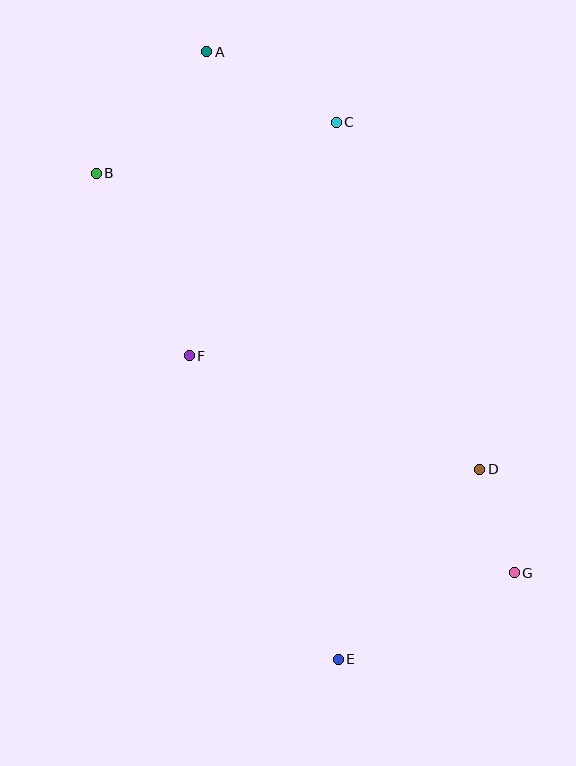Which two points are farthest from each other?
Points A and E are farthest from each other.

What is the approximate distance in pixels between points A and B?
The distance between A and B is approximately 164 pixels.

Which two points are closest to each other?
Points D and G are closest to each other.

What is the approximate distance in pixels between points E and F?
The distance between E and F is approximately 338 pixels.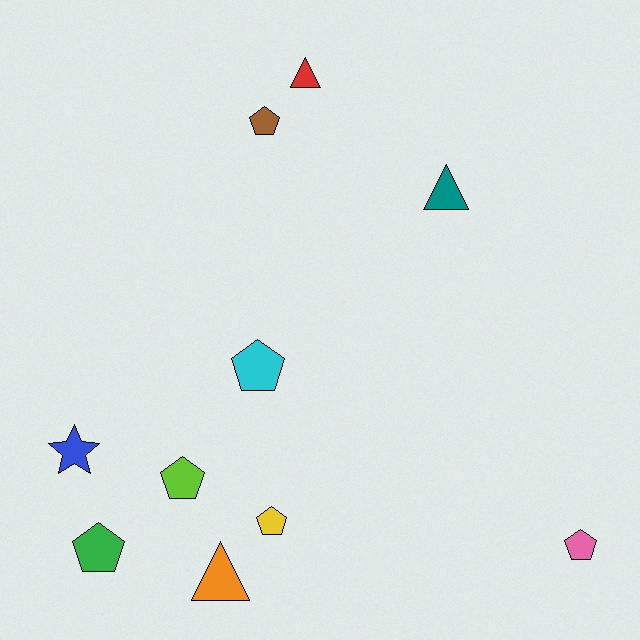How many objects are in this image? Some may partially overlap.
There are 10 objects.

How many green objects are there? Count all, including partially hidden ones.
There is 1 green object.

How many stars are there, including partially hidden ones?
There is 1 star.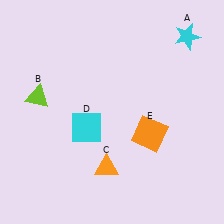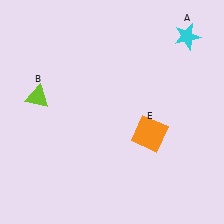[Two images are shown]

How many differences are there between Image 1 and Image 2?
There are 2 differences between the two images.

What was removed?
The orange triangle (C), the cyan square (D) were removed in Image 2.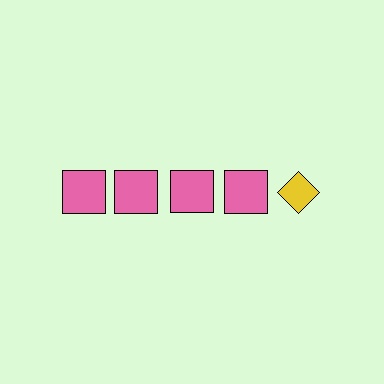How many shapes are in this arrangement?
There are 5 shapes arranged in a grid pattern.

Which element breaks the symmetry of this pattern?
The yellow diamond in the top row, rightmost column breaks the symmetry. All other shapes are pink squares.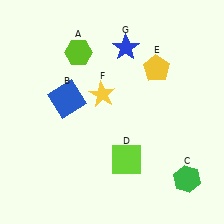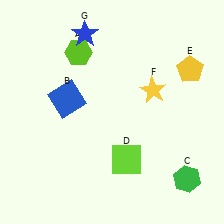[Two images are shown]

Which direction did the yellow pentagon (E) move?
The yellow pentagon (E) moved right.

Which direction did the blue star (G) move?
The blue star (G) moved left.